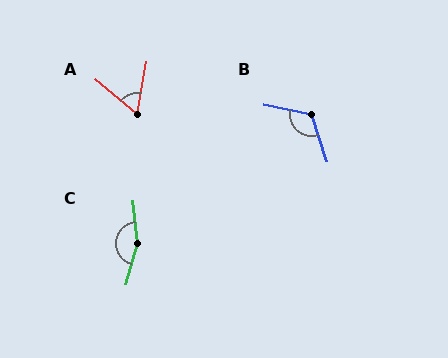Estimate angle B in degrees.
Approximately 121 degrees.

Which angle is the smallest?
A, at approximately 61 degrees.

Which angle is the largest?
C, at approximately 158 degrees.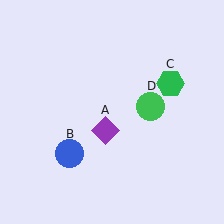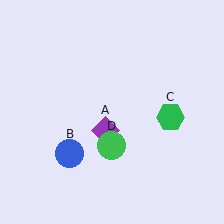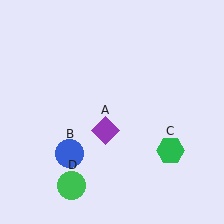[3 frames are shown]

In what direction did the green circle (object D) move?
The green circle (object D) moved down and to the left.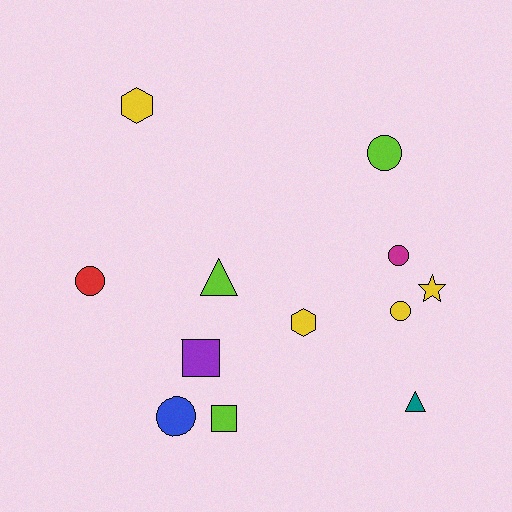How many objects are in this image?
There are 12 objects.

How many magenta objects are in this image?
There is 1 magenta object.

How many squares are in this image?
There are 2 squares.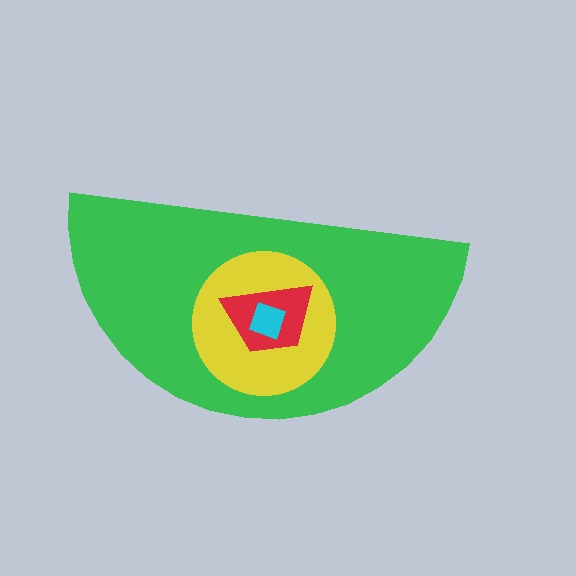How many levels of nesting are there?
4.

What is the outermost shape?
The green semicircle.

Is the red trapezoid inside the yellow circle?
Yes.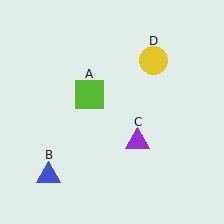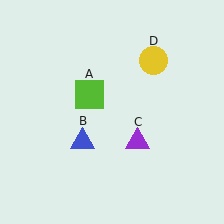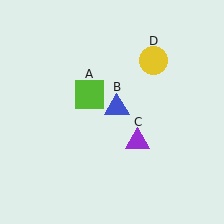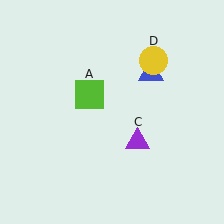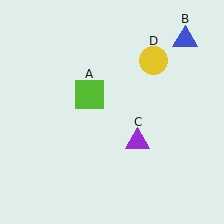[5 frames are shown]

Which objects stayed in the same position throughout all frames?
Lime square (object A) and purple triangle (object C) and yellow circle (object D) remained stationary.